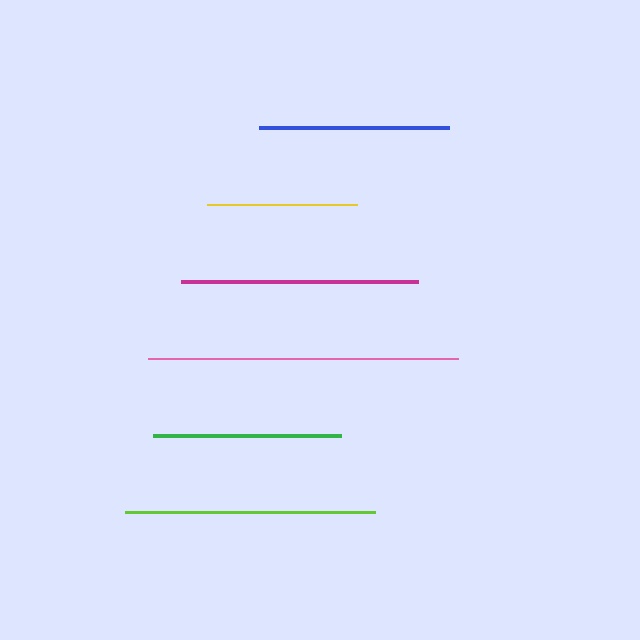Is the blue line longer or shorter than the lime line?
The lime line is longer than the blue line.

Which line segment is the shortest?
The yellow line is the shortest at approximately 150 pixels.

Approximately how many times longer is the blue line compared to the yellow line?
The blue line is approximately 1.3 times the length of the yellow line.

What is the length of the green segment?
The green segment is approximately 188 pixels long.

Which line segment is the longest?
The pink line is the longest at approximately 310 pixels.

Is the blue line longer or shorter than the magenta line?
The magenta line is longer than the blue line.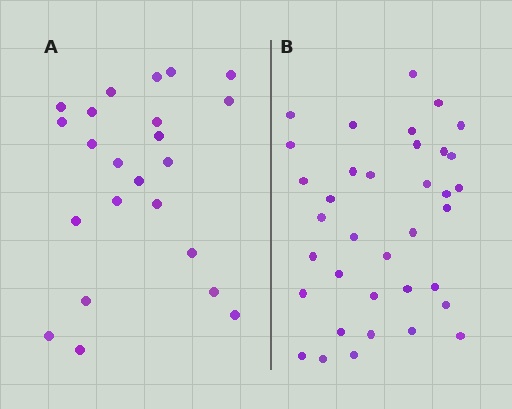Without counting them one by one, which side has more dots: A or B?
Region B (the right region) has more dots.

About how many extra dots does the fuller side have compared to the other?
Region B has approximately 15 more dots than region A.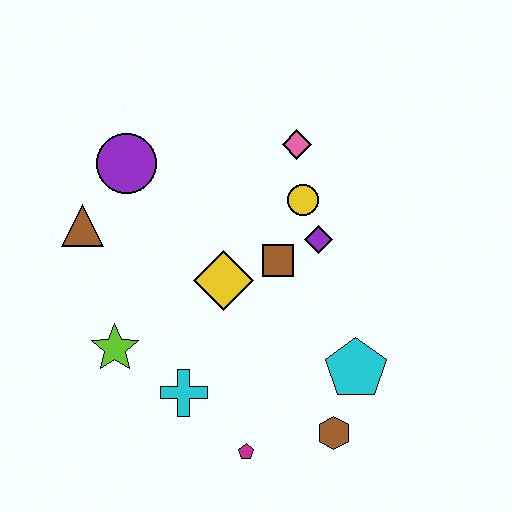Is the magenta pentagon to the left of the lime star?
No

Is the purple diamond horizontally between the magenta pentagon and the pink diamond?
No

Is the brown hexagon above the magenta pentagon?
Yes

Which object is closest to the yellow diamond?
The brown square is closest to the yellow diamond.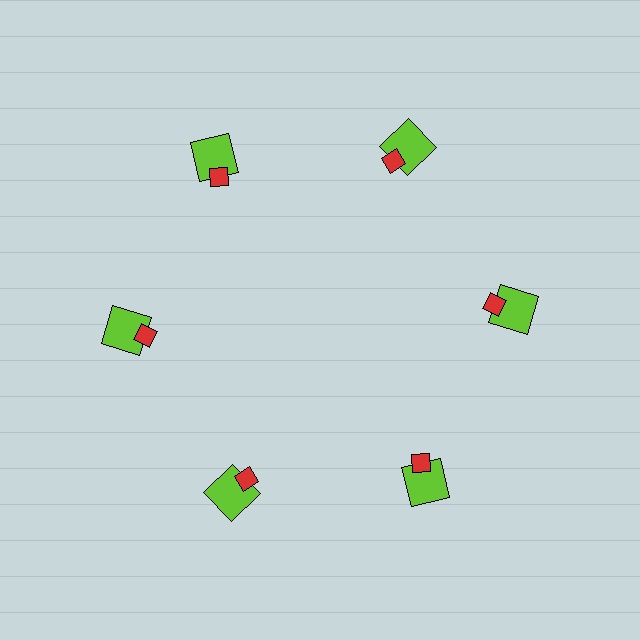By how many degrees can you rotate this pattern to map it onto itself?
The pattern maps onto itself every 60 degrees of rotation.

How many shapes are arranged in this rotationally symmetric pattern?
There are 12 shapes, arranged in 6 groups of 2.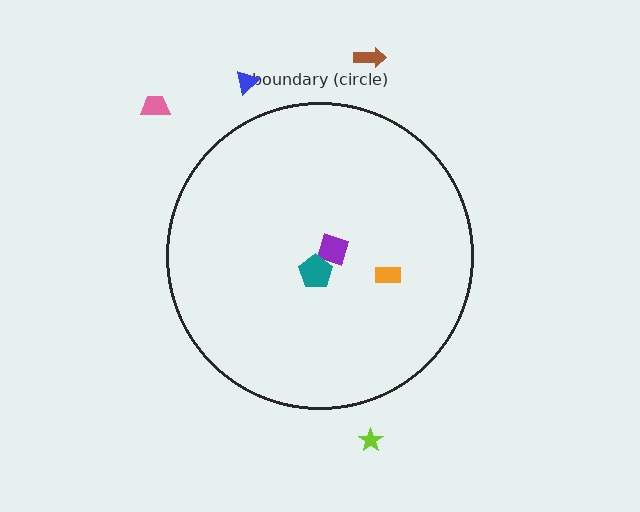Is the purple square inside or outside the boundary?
Inside.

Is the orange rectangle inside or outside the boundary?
Inside.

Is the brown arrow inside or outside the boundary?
Outside.